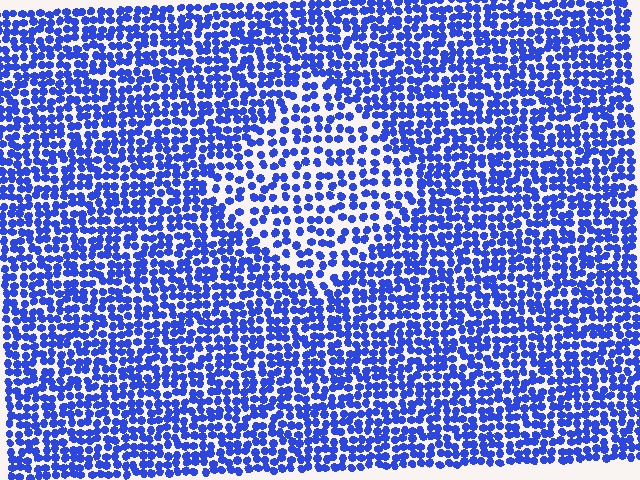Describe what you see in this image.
The image contains small blue elements arranged at two different densities. A diamond-shaped region is visible where the elements are less densely packed than the surrounding area.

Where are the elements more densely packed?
The elements are more densely packed outside the diamond boundary.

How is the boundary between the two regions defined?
The boundary is defined by a change in element density (approximately 1.7x ratio). All elements are the same color, size, and shape.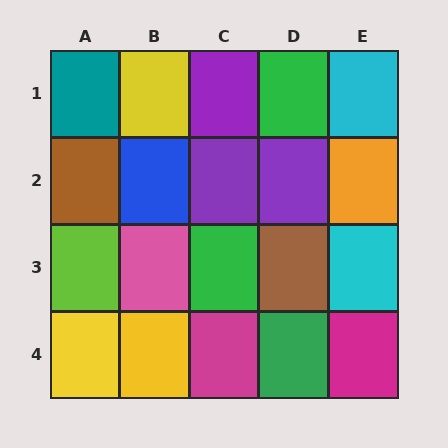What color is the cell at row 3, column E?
Cyan.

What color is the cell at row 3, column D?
Brown.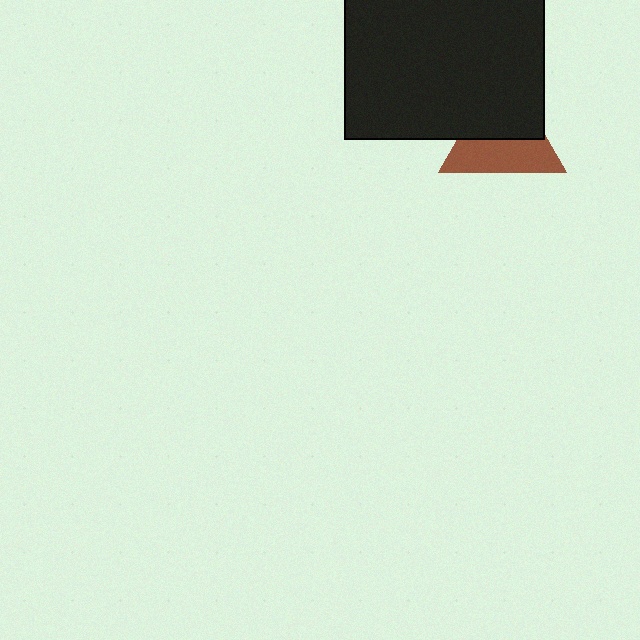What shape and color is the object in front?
The object in front is a black square.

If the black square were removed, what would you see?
You would see the complete brown triangle.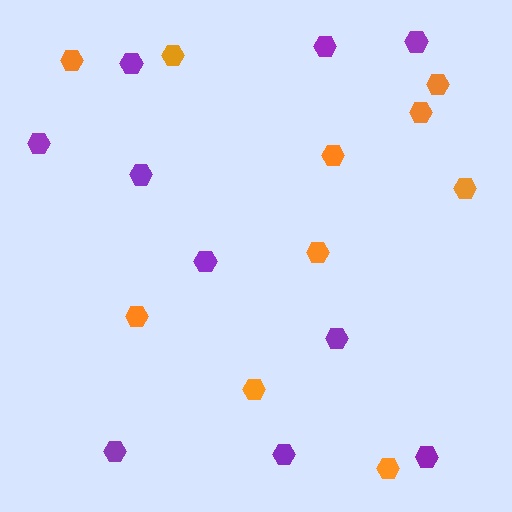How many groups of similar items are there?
There are 2 groups: one group of purple hexagons (10) and one group of orange hexagons (10).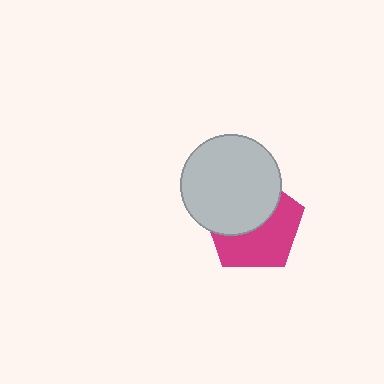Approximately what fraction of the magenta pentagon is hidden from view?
Roughly 48% of the magenta pentagon is hidden behind the light gray circle.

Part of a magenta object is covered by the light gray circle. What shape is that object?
It is a pentagon.